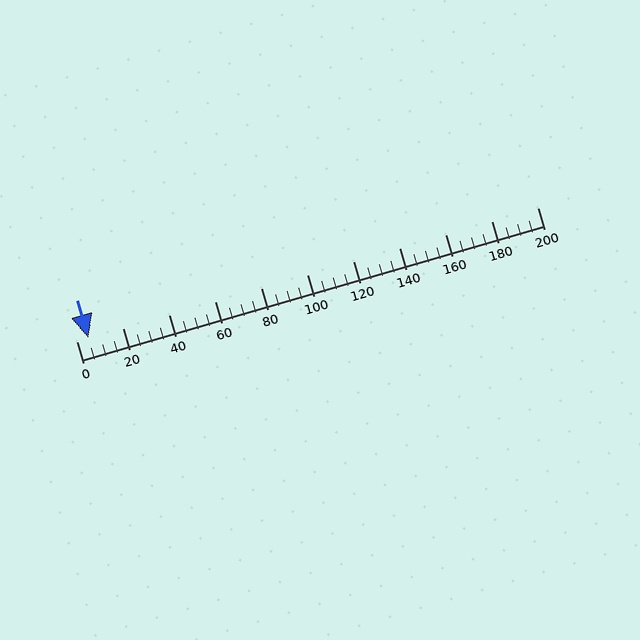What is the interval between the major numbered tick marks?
The major tick marks are spaced 20 units apart.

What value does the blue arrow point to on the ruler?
The blue arrow points to approximately 5.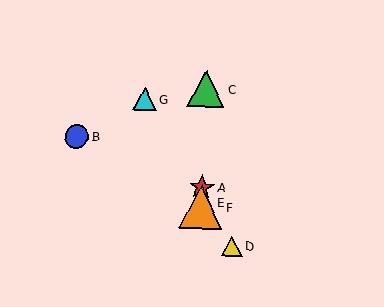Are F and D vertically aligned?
No, F is at x≈201 and D is at x≈232.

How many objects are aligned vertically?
4 objects (A, C, E, F) are aligned vertically.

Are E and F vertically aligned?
Yes, both are at x≈201.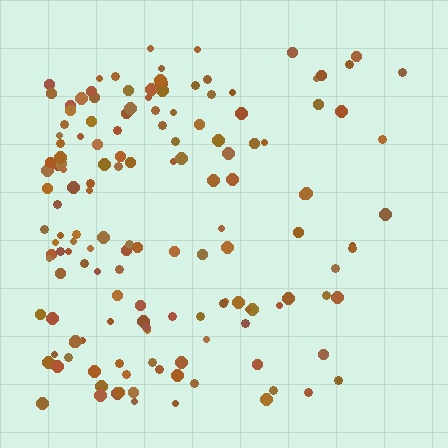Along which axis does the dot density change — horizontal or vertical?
Horizontal.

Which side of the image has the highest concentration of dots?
The left.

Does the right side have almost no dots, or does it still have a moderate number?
Still a moderate number, just noticeably fewer than the left.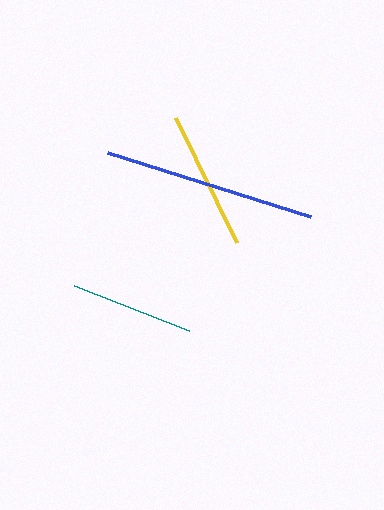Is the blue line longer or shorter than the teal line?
The blue line is longer than the teal line.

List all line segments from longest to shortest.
From longest to shortest: blue, yellow, teal.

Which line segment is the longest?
The blue line is the longest at approximately 213 pixels.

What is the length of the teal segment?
The teal segment is approximately 123 pixels long.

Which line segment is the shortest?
The teal line is the shortest at approximately 123 pixels.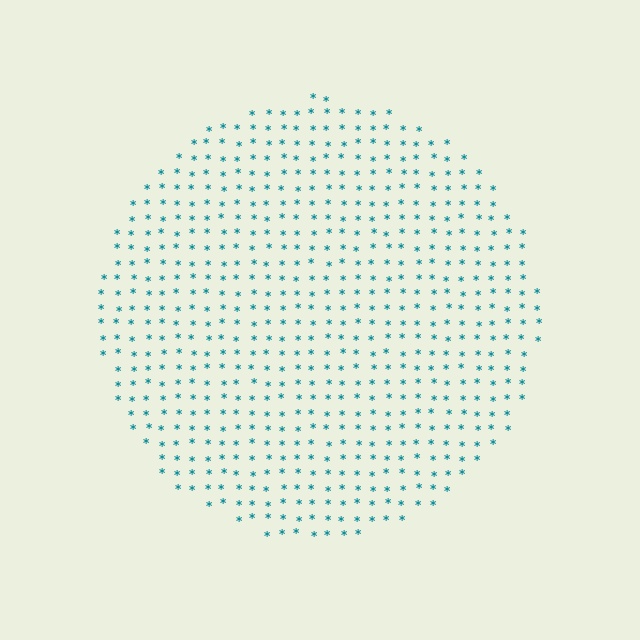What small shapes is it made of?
It is made of small asterisks.